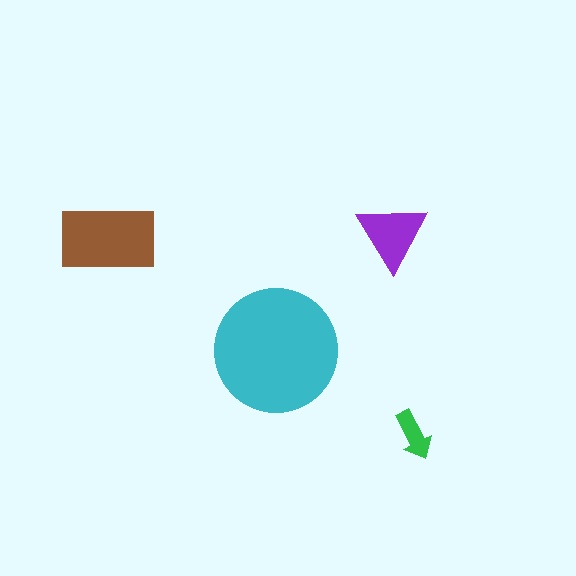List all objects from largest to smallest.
The cyan circle, the brown rectangle, the purple triangle, the green arrow.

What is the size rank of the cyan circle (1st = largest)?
1st.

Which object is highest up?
The purple triangle is topmost.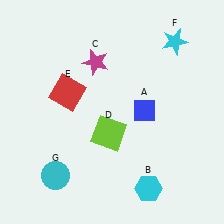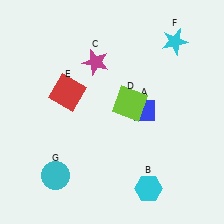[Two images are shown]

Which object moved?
The lime square (D) moved up.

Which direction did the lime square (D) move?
The lime square (D) moved up.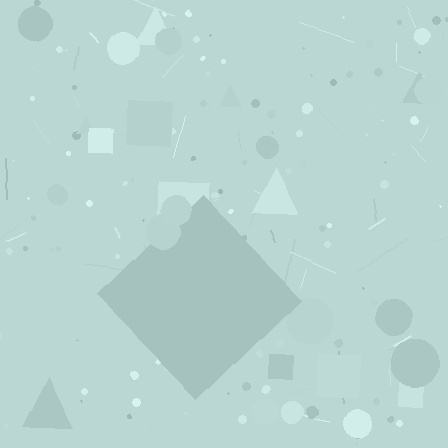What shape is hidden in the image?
A diamond is hidden in the image.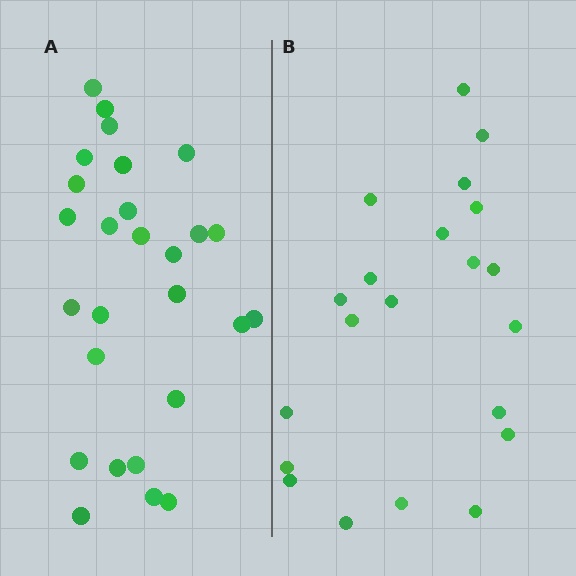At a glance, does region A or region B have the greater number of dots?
Region A (the left region) has more dots.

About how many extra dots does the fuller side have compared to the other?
Region A has about 6 more dots than region B.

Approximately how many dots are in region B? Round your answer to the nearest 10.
About 20 dots. (The exact count is 21, which rounds to 20.)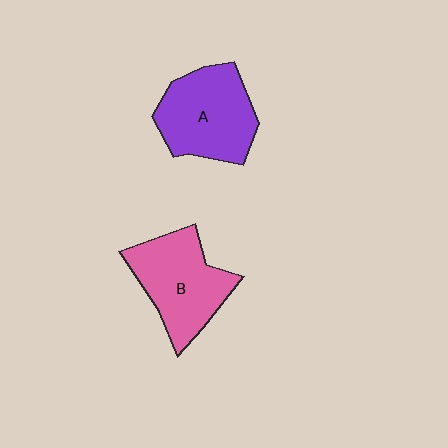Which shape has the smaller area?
Shape B (pink).